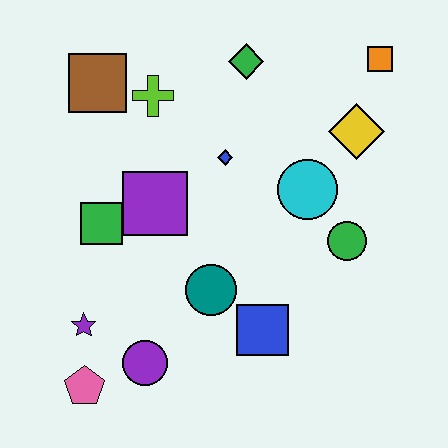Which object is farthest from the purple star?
The orange square is farthest from the purple star.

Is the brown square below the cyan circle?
No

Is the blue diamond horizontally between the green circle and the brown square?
Yes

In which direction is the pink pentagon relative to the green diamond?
The pink pentagon is below the green diamond.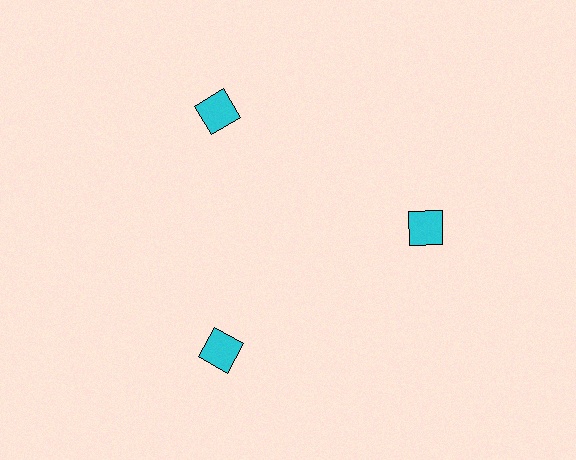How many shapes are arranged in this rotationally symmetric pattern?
There are 3 shapes, arranged in 3 groups of 1.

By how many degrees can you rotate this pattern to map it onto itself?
The pattern maps onto itself every 120 degrees of rotation.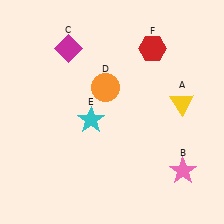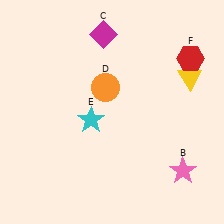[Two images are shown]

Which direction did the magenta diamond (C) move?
The magenta diamond (C) moved right.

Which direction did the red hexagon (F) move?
The red hexagon (F) moved right.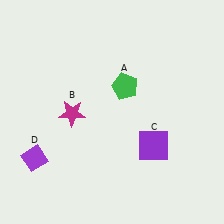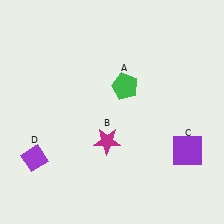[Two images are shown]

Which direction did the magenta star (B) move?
The magenta star (B) moved right.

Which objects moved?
The objects that moved are: the magenta star (B), the purple square (C).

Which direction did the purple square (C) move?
The purple square (C) moved right.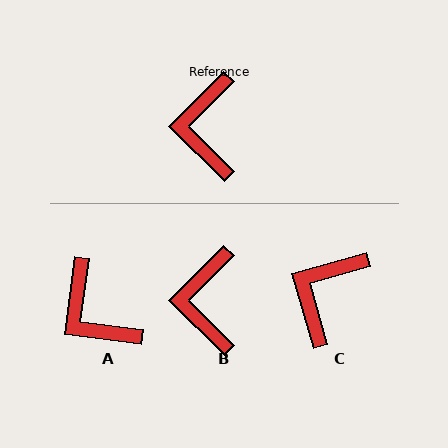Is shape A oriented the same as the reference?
No, it is off by about 37 degrees.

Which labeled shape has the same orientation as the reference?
B.